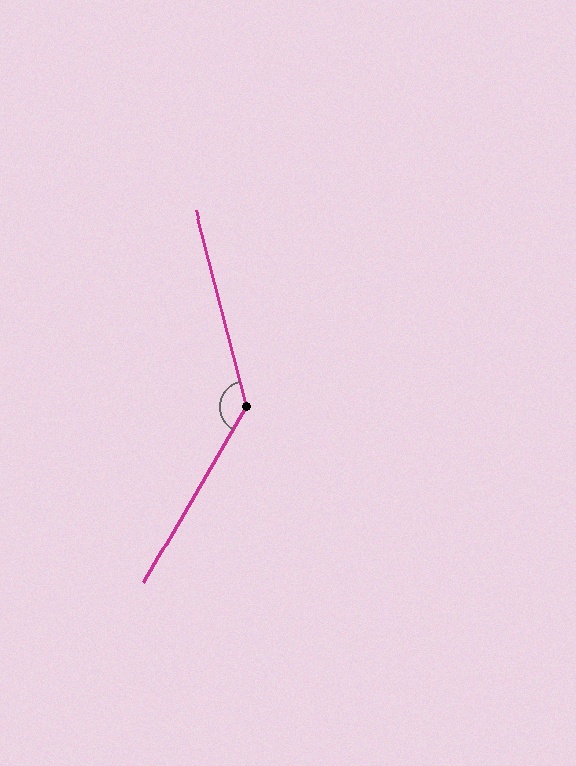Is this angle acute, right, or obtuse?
It is obtuse.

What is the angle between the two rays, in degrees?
Approximately 135 degrees.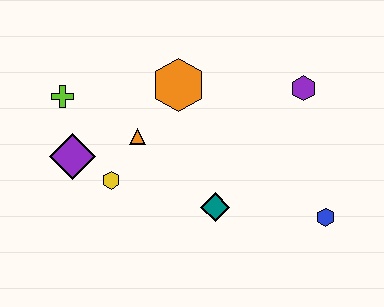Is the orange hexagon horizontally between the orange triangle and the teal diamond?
Yes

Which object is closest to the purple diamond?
The yellow hexagon is closest to the purple diamond.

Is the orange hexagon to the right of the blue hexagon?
No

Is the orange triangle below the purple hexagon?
Yes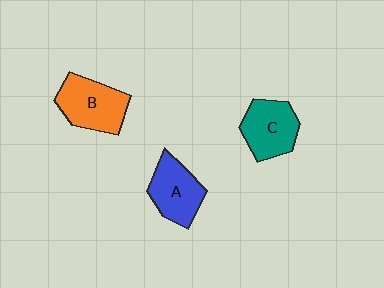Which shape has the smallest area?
Shape A (blue).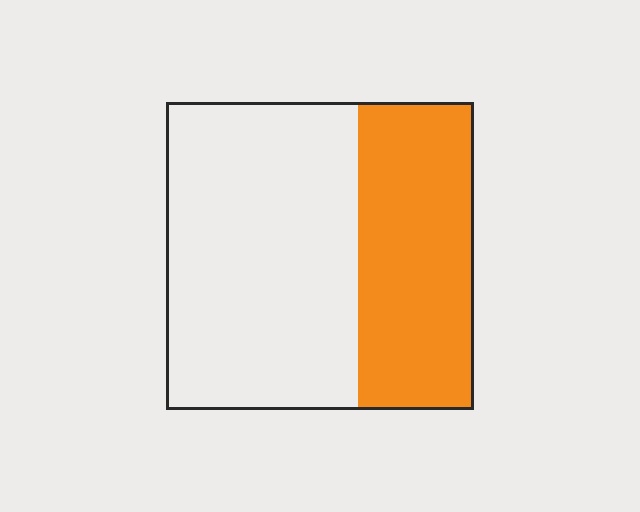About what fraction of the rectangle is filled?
About three eighths (3/8).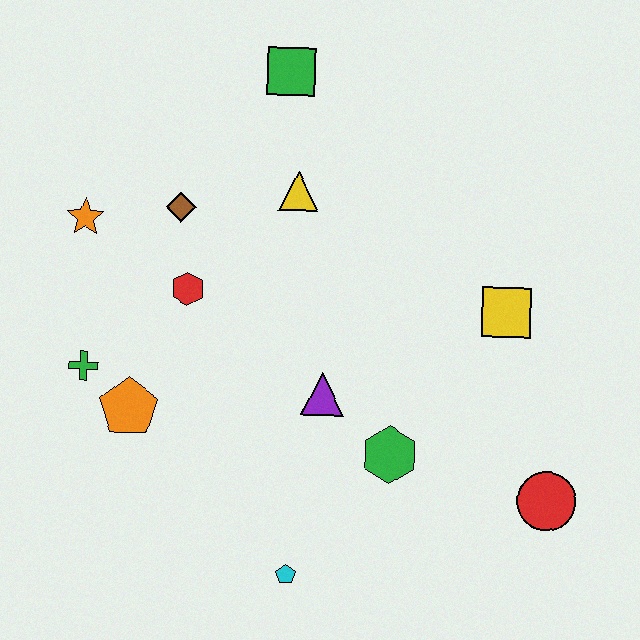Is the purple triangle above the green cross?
No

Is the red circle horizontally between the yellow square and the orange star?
No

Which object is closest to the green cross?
The orange pentagon is closest to the green cross.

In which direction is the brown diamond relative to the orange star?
The brown diamond is to the right of the orange star.